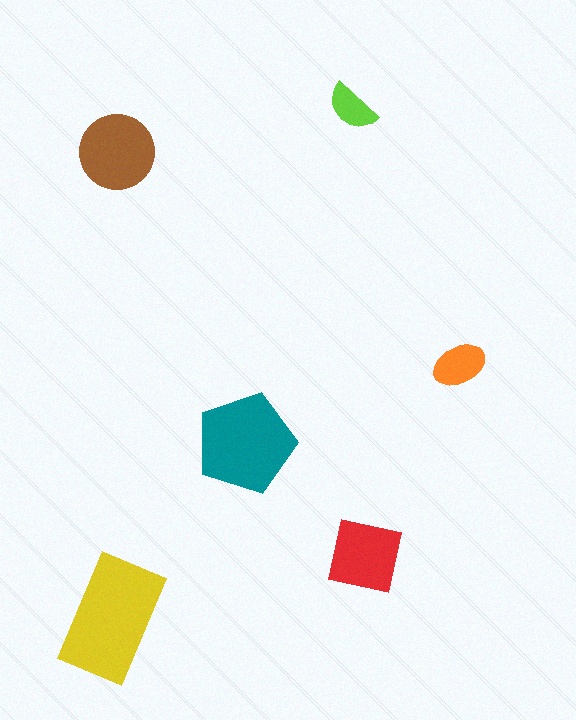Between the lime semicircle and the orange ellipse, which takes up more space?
The orange ellipse.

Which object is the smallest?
The lime semicircle.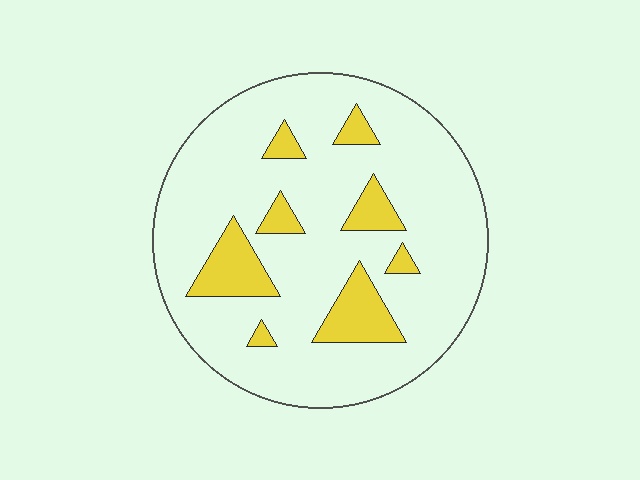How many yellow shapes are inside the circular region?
8.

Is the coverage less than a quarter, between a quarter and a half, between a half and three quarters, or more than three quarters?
Less than a quarter.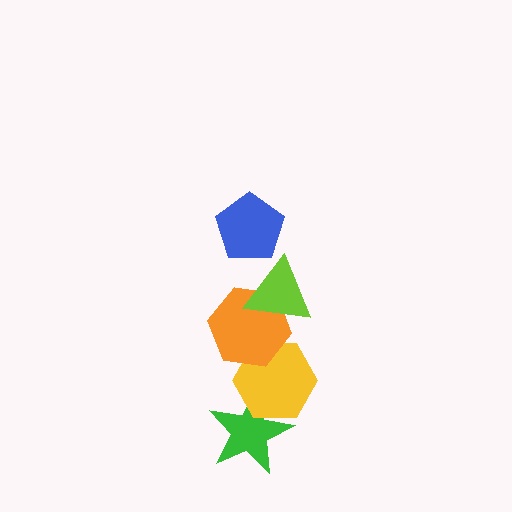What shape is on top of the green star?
The yellow hexagon is on top of the green star.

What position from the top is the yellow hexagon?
The yellow hexagon is 4th from the top.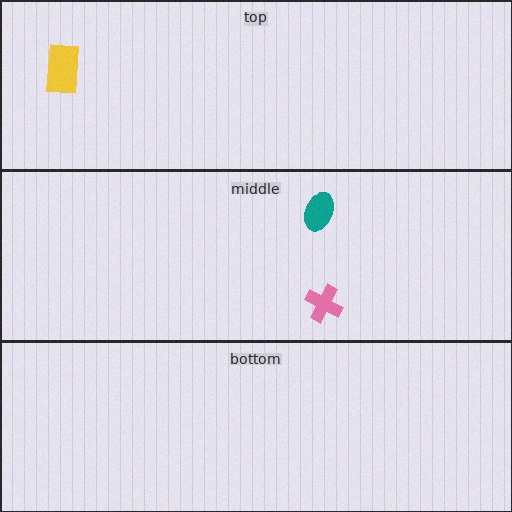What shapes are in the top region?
The yellow rectangle.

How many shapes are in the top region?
1.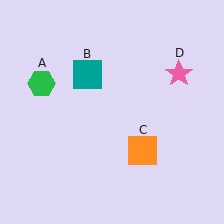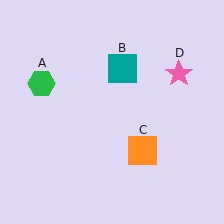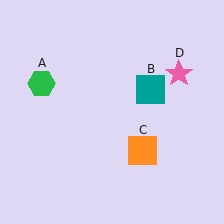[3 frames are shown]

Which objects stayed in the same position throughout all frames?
Green hexagon (object A) and orange square (object C) and pink star (object D) remained stationary.